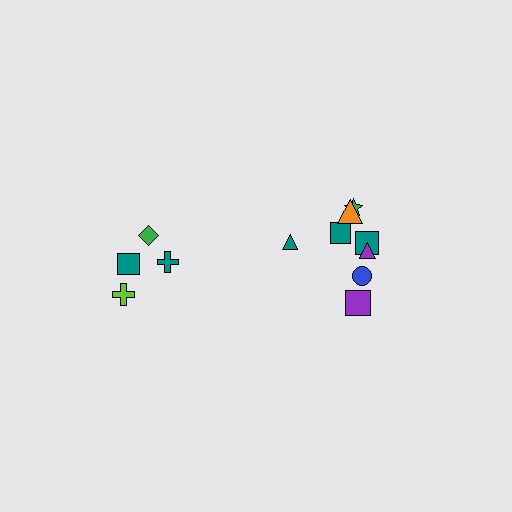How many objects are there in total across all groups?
There are 12 objects.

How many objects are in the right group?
There are 8 objects.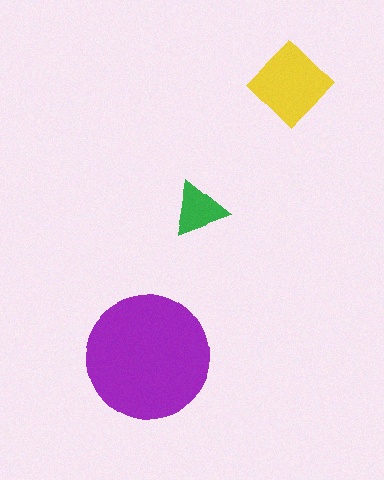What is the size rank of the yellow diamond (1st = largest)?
2nd.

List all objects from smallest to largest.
The green triangle, the yellow diamond, the purple circle.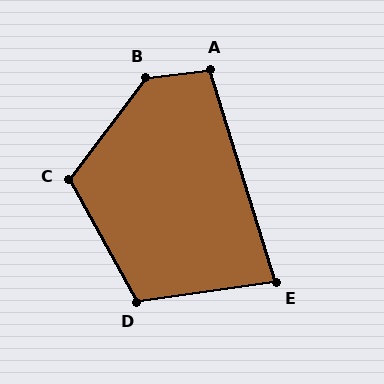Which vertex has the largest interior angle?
B, at approximately 134 degrees.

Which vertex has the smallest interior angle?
E, at approximately 81 degrees.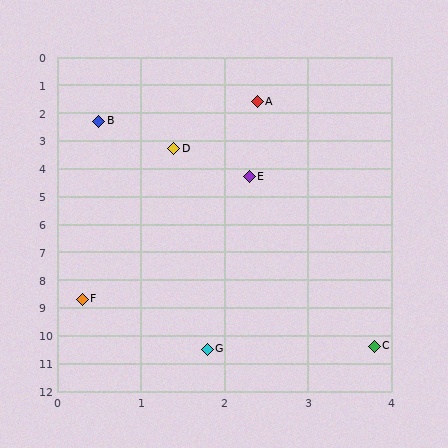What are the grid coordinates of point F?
Point F is at approximately (0.3, 8.7).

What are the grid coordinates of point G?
Point G is at approximately (1.8, 10.5).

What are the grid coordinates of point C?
Point C is at approximately (3.8, 10.4).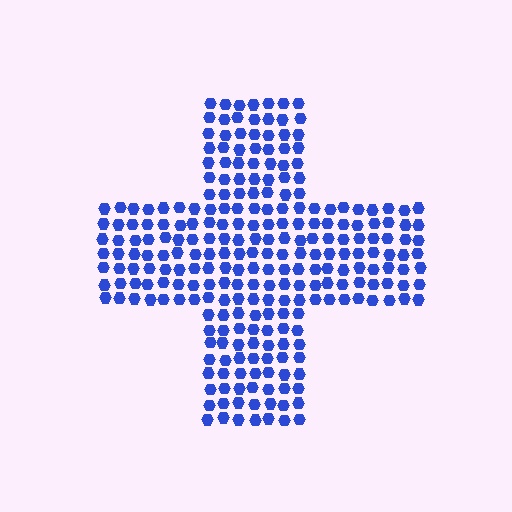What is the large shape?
The large shape is a cross.